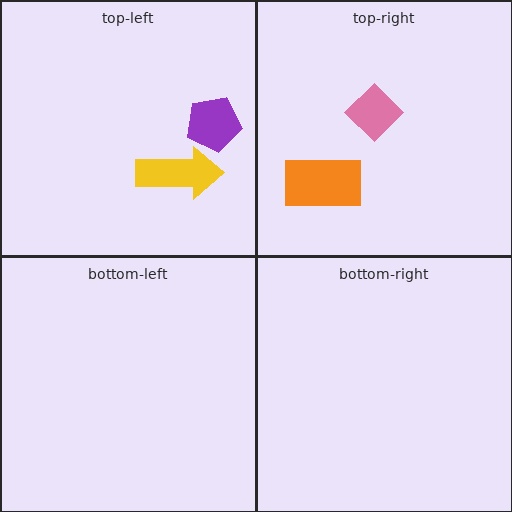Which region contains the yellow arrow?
The top-left region.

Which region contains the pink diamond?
The top-right region.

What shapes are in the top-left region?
The purple pentagon, the yellow arrow.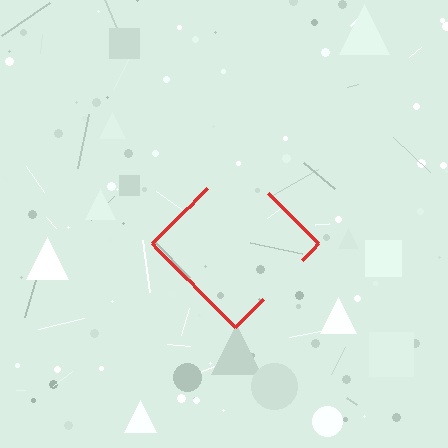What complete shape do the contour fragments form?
The contour fragments form a diamond.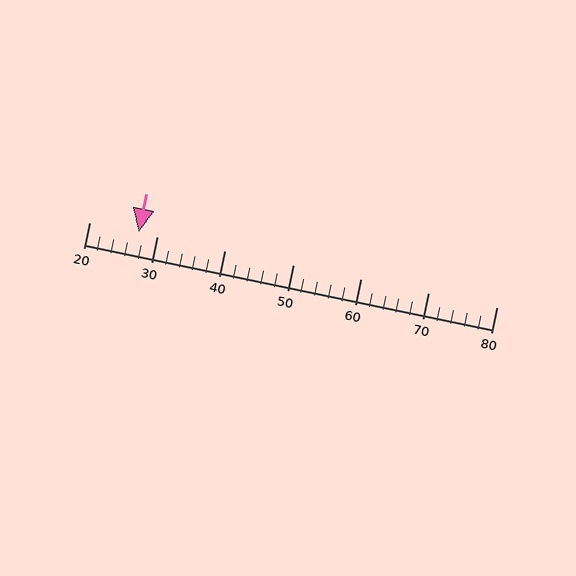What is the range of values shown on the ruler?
The ruler shows values from 20 to 80.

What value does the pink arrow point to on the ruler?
The pink arrow points to approximately 27.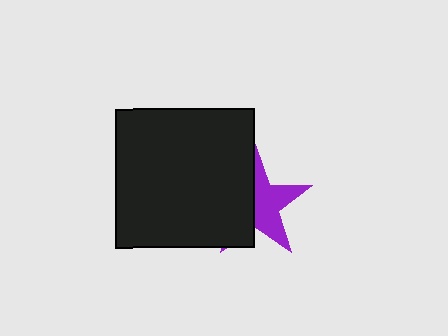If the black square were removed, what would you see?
You would see the complete purple star.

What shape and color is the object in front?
The object in front is a black square.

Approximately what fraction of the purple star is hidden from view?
Roughly 49% of the purple star is hidden behind the black square.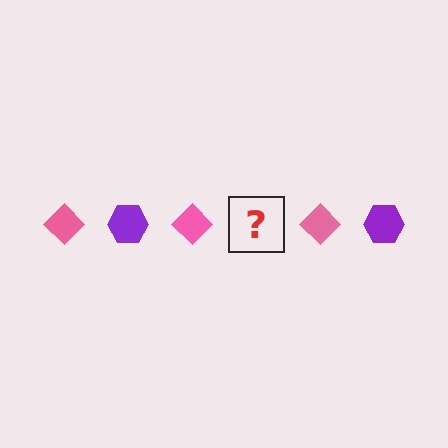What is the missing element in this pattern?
The missing element is a purple hexagon.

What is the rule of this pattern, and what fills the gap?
The rule is that the pattern alternates between pink diamond and purple hexagon. The gap should be filled with a purple hexagon.